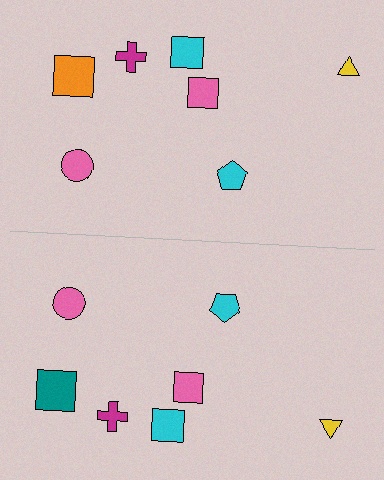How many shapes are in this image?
There are 14 shapes in this image.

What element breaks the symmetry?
The teal square on the bottom side breaks the symmetry — its mirror counterpart is orange.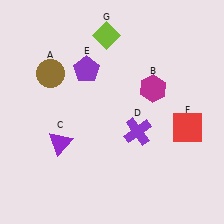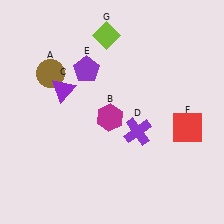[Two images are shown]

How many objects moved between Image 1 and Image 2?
2 objects moved between the two images.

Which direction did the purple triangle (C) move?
The purple triangle (C) moved up.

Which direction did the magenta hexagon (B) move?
The magenta hexagon (B) moved left.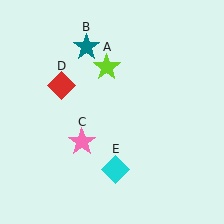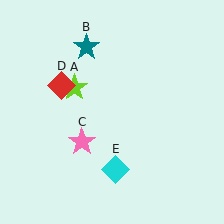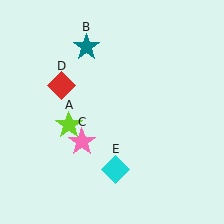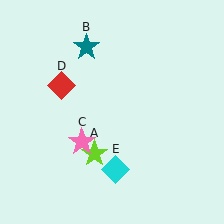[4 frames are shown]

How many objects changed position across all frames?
1 object changed position: lime star (object A).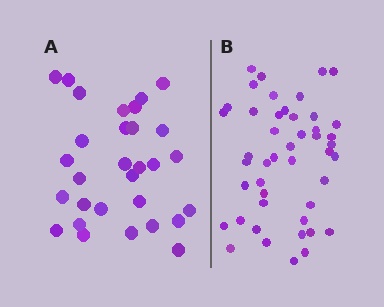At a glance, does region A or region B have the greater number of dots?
Region B (the right region) has more dots.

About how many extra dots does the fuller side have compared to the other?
Region B has approximately 15 more dots than region A.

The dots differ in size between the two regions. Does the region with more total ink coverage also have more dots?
No. Region A has more total ink coverage because its dots are larger, but region B actually contains more individual dots. Total area can be misleading — the number of items is what matters here.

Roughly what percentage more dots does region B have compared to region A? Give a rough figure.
About 55% more.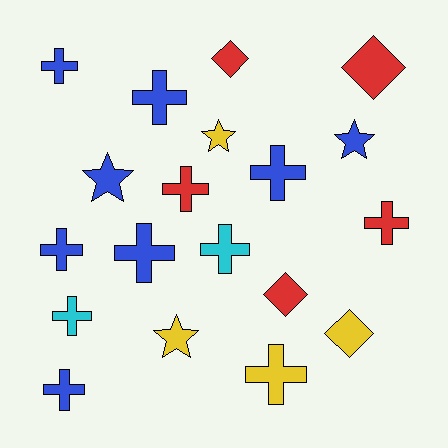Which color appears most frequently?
Blue, with 8 objects.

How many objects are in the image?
There are 19 objects.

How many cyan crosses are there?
There are 2 cyan crosses.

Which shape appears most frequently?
Cross, with 11 objects.